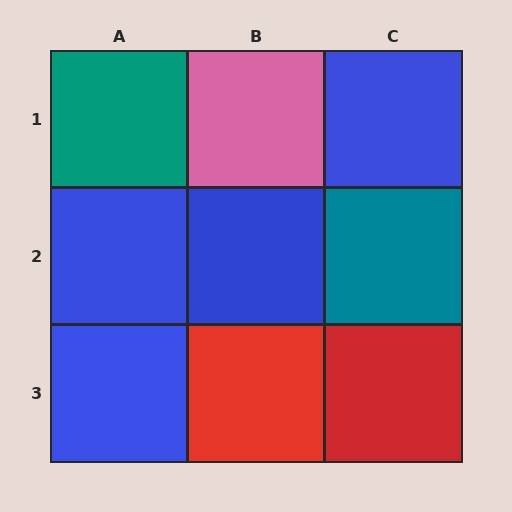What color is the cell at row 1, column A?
Teal.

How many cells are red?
2 cells are red.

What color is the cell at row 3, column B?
Red.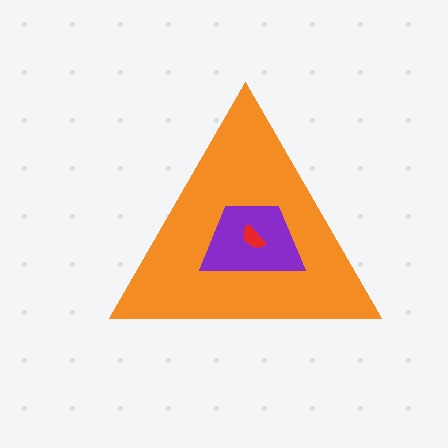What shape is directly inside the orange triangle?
The purple trapezoid.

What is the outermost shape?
The orange triangle.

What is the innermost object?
The red semicircle.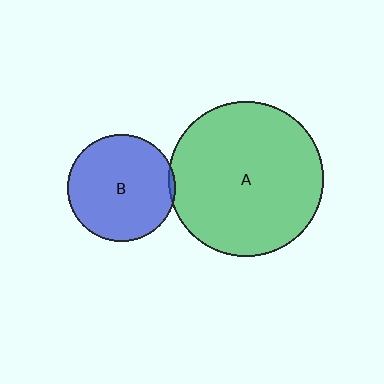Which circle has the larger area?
Circle A (green).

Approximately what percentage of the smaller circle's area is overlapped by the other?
Approximately 5%.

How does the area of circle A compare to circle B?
Approximately 2.1 times.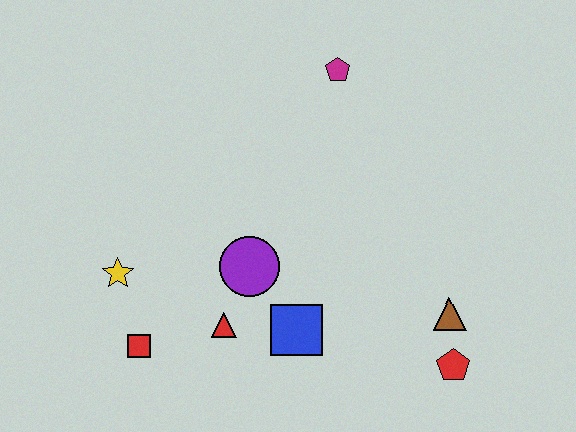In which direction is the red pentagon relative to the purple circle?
The red pentagon is to the right of the purple circle.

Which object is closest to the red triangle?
The purple circle is closest to the red triangle.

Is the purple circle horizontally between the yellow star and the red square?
No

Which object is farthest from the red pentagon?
The yellow star is farthest from the red pentagon.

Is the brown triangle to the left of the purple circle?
No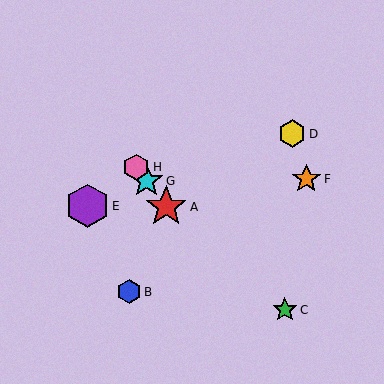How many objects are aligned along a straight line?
3 objects (A, G, H) are aligned along a straight line.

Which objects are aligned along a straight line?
Objects A, G, H are aligned along a straight line.